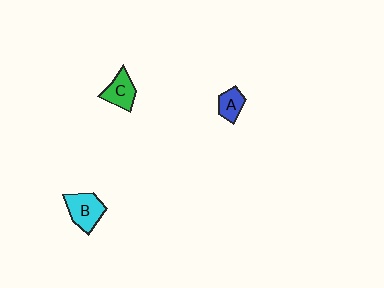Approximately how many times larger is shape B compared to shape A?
Approximately 1.7 times.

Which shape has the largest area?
Shape B (cyan).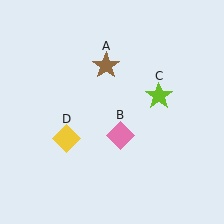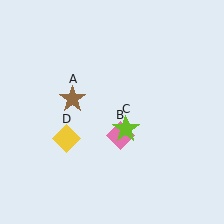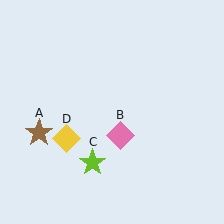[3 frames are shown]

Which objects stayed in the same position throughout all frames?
Pink diamond (object B) and yellow diamond (object D) remained stationary.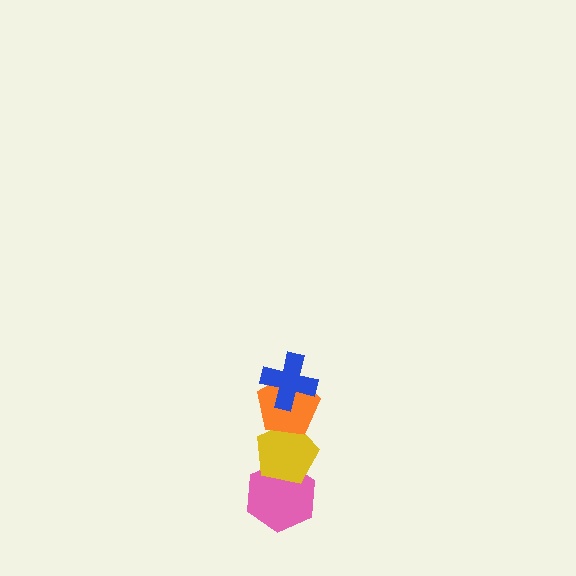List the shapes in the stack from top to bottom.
From top to bottom: the blue cross, the orange pentagon, the yellow pentagon, the pink hexagon.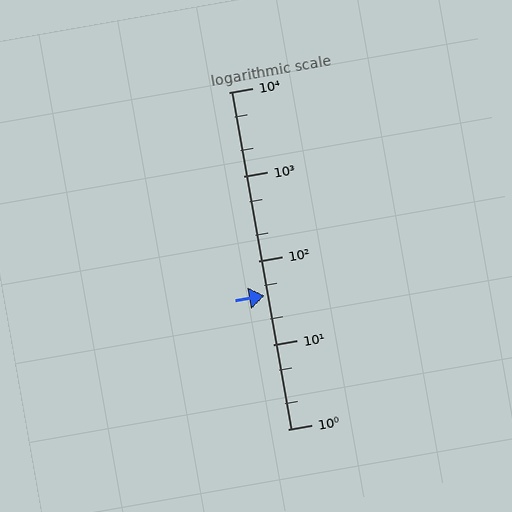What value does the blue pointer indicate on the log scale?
The pointer indicates approximately 38.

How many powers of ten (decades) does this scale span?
The scale spans 4 decades, from 1 to 10000.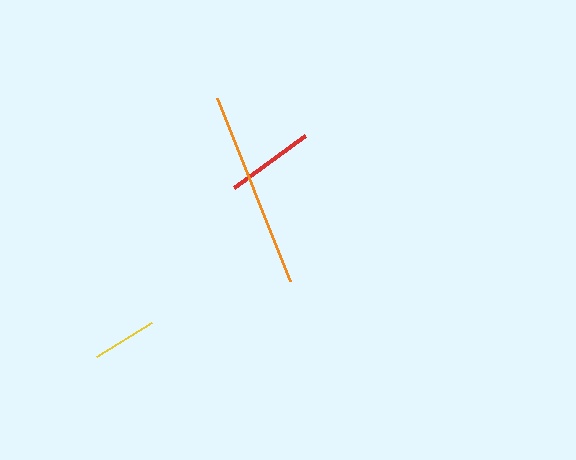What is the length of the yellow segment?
The yellow segment is approximately 65 pixels long.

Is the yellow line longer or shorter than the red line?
The red line is longer than the yellow line.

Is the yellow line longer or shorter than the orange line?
The orange line is longer than the yellow line.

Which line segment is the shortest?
The yellow line is the shortest at approximately 65 pixels.